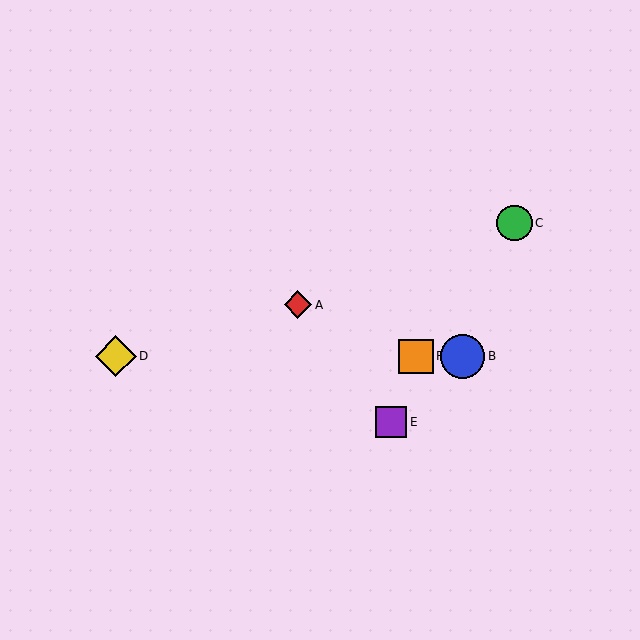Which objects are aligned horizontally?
Objects B, D, F are aligned horizontally.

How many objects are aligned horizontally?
3 objects (B, D, F) are aligned horizontally.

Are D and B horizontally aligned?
Yes, both are at y≈356.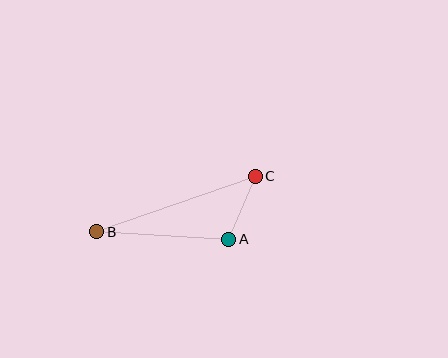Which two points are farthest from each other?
Points B and C are farthest from each other.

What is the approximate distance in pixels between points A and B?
The distance between A and B is approximately 132 pixels.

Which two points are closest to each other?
Points A and C are closest to each other.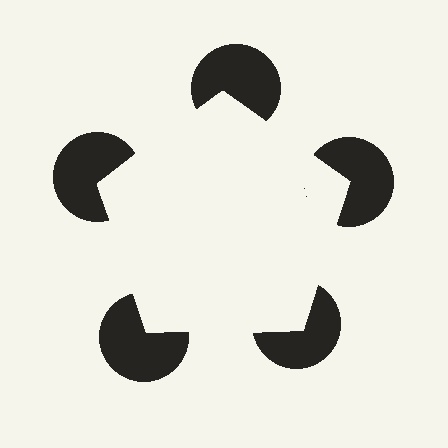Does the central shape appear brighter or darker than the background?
It typically appears slightly brighter than the background, even though no actual brightness change is drawn.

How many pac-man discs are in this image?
There are 5 — one at each vertex of the illusory pentagon.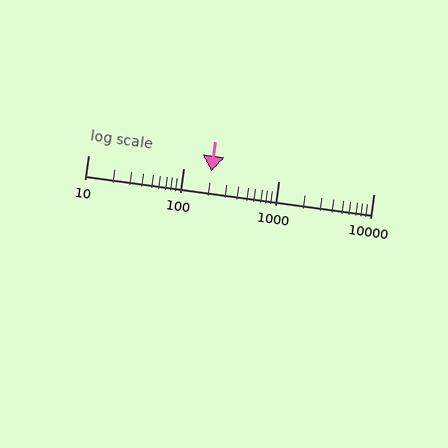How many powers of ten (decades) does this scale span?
The scale spans 3 decades, from 10 to 10000.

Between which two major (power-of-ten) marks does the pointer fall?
The pointer is between 100 and 1000.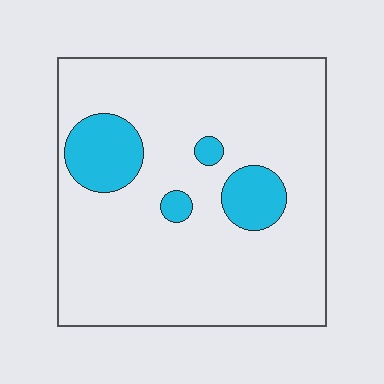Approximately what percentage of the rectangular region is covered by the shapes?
Approximately 15%.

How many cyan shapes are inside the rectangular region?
4.